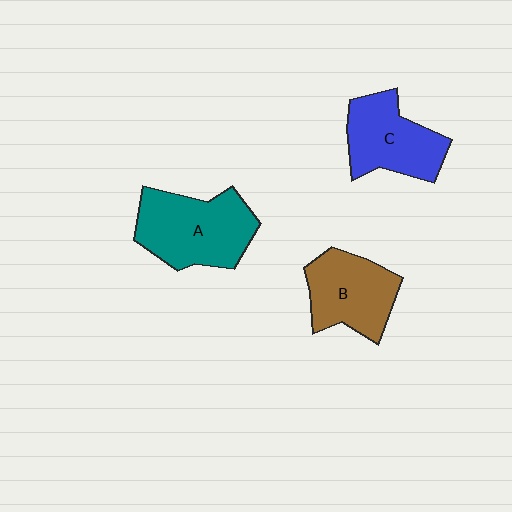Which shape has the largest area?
Shape A (teal).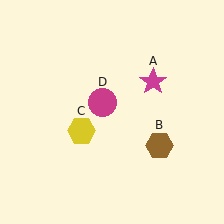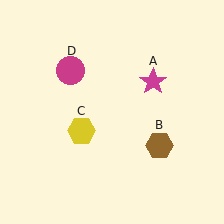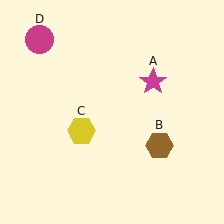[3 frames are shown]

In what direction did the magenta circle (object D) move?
The magenta circle (object D) moved up and to the left.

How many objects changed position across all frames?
1 object changed position: magenta circle (object D).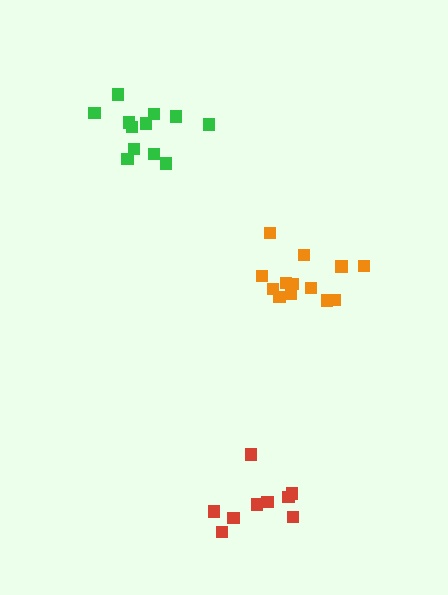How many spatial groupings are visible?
There are 3 spatial groupings.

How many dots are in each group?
Group 1: 13 dots, Group 2: 9 dots, Group 3: 12 dots (34 total).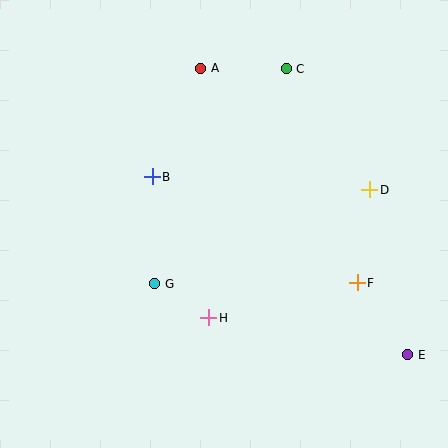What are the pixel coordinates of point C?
Point C is at (286, 69).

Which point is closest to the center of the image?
Point B at (152, 177) is closest to the center.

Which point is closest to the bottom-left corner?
Point G is closest to the bottom-left corner.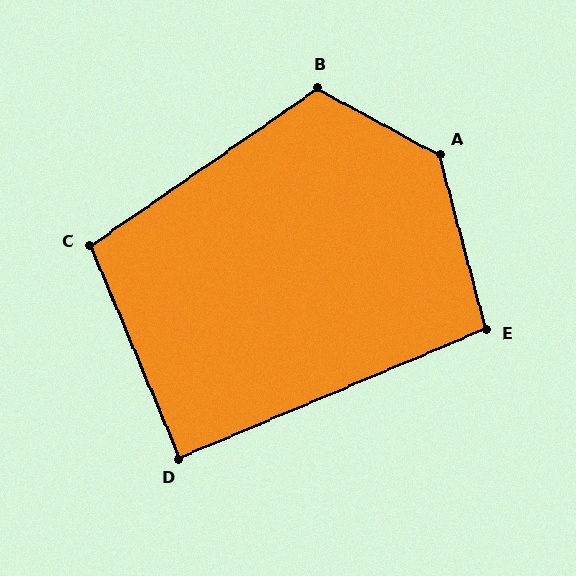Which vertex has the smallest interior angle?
D, at approximately 90 degrees.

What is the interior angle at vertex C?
Approximately 102 degrees (obtuse).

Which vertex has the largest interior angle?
A, at approximately 133 degrees.